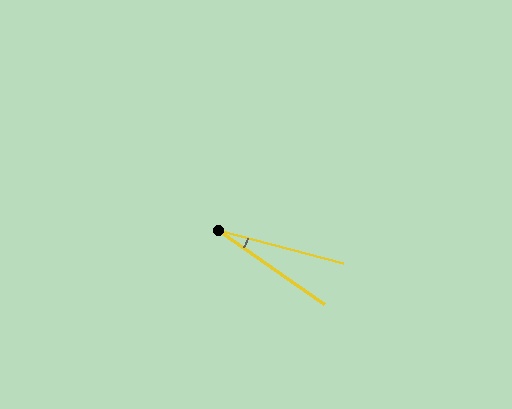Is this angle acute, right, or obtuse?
It is acute.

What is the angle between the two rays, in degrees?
Approximately 20 degrees.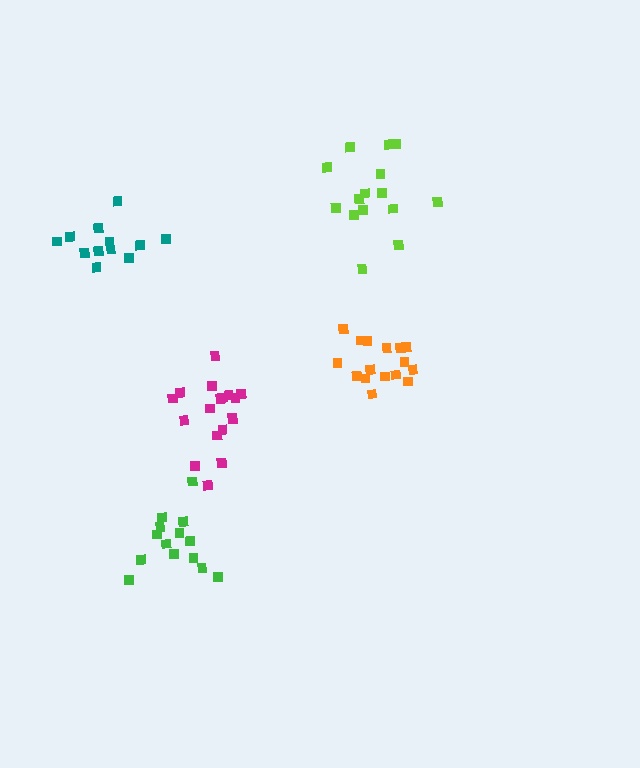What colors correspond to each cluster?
The clusters are colored: magenta, green, orange, lime, teal.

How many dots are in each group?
Group 1: 18 dots, Group 2: 14 dots, Group 3: 16 dots, Group 4: 15 dots, Group 5: 12 dots (75 total).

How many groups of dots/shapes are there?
There are 5 groups.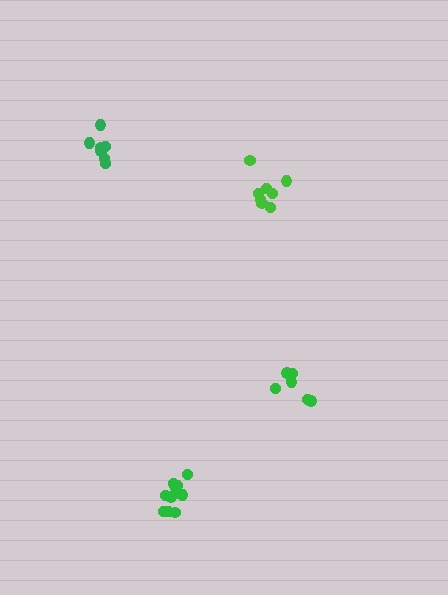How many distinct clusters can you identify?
There are 4 distinct clusters.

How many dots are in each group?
Group 1: 7 dots, Group 2: 8 dots, Group 3: 12 dots, Group 4: 7 dots (34 total).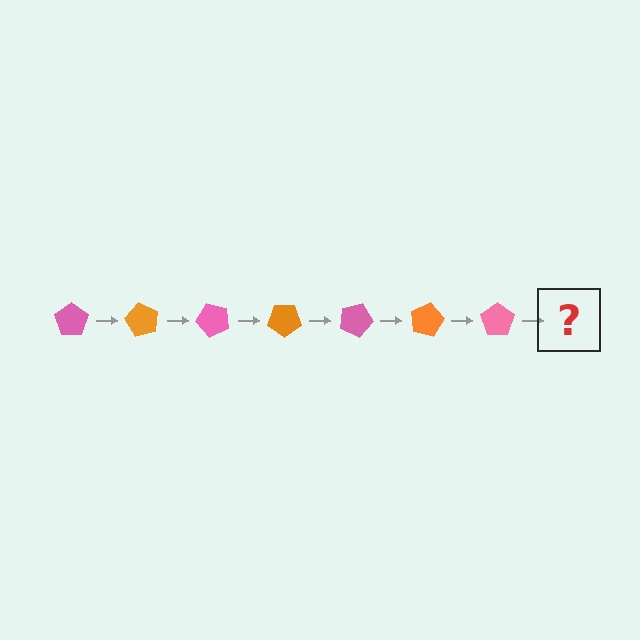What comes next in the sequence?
The next element should be an orange pentagon, rotated 420 degrees from the start.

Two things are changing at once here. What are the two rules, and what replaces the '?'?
The two rules are that it rotates 60 degrees each step and the color cycles through pink and orange. The '?' should be an orange pentagon, rotated 420 degrees from the start.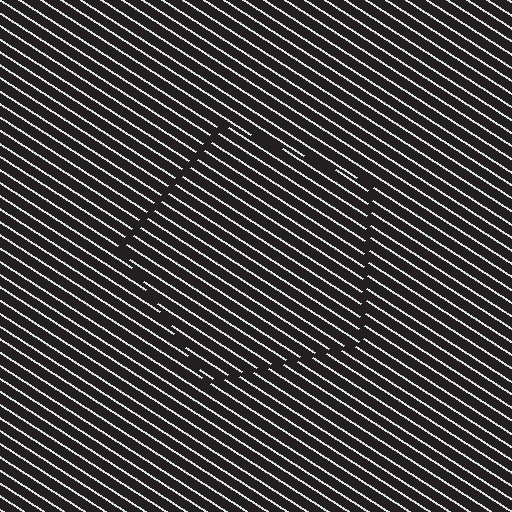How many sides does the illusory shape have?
5 sides — the line-ends trace a pentagon.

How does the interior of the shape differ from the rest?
The interior of the shape contains the same grating, shifted by half a period — the contour is defined by the phase discontinuity where line-ends from the inner and outer gratings abut.